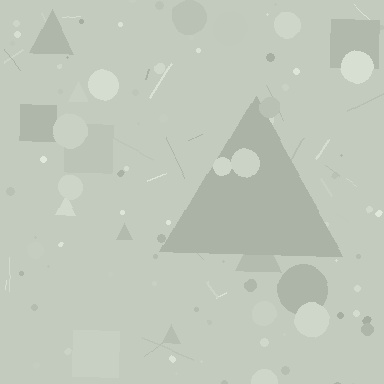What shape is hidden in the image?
A triangle is hidden in the image.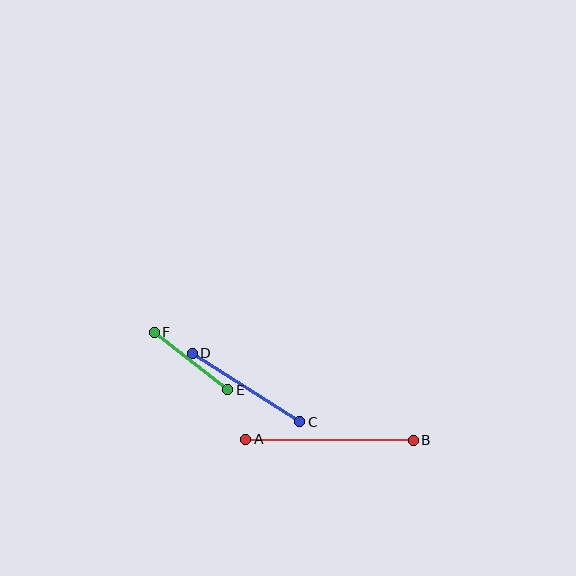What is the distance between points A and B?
The distance is approximately 167 pixels.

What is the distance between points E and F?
The distance is approximately 93 pixels.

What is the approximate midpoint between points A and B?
The midpoint is at approximately (329, 440) pixels.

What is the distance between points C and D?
The distance is approximately 127 pixels.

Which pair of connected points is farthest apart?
Points A and B are farthest apart.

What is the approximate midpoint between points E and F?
The midpoint is at approximately (191, 361) pixels.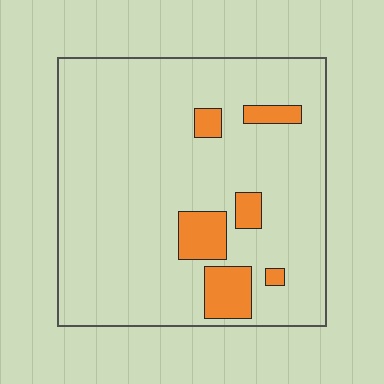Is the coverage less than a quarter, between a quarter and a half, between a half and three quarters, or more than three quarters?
Less than a quarter.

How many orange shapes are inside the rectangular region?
6.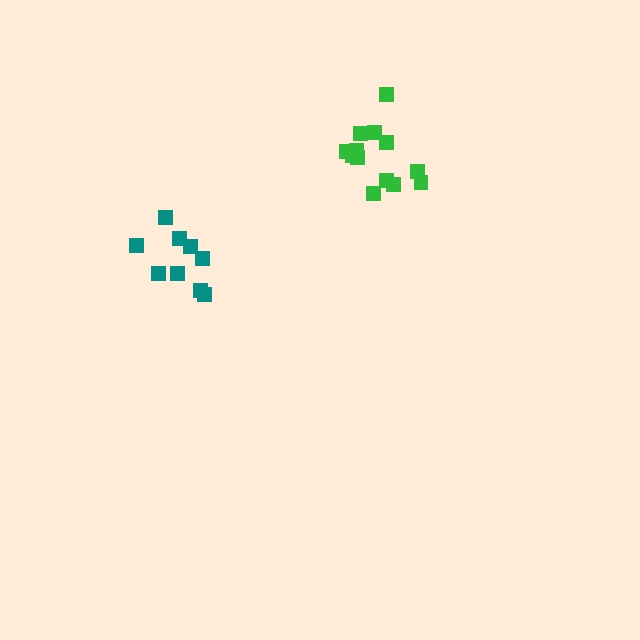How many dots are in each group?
Group 1: 9 dots, Group 2: 13 dots (22 total).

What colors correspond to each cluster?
The clusters are colored: teal, green.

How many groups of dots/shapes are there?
There are 2 groups.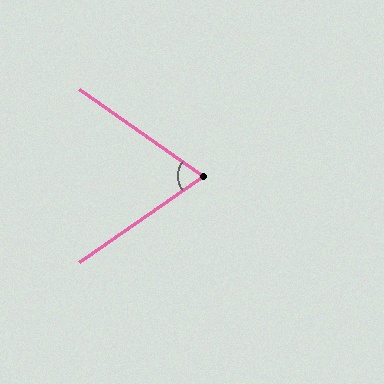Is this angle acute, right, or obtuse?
It is acute.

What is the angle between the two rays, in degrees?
Approximately 70 degrees.